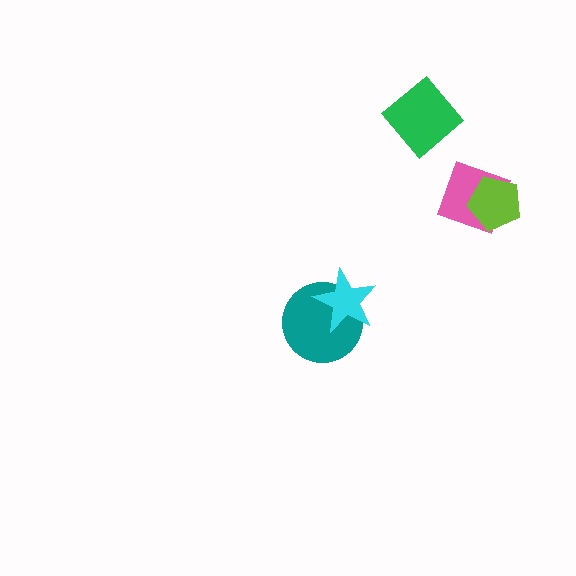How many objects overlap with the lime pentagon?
1 object overlaps with the lime pentagon.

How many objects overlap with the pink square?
1 object overlaps with the pink square.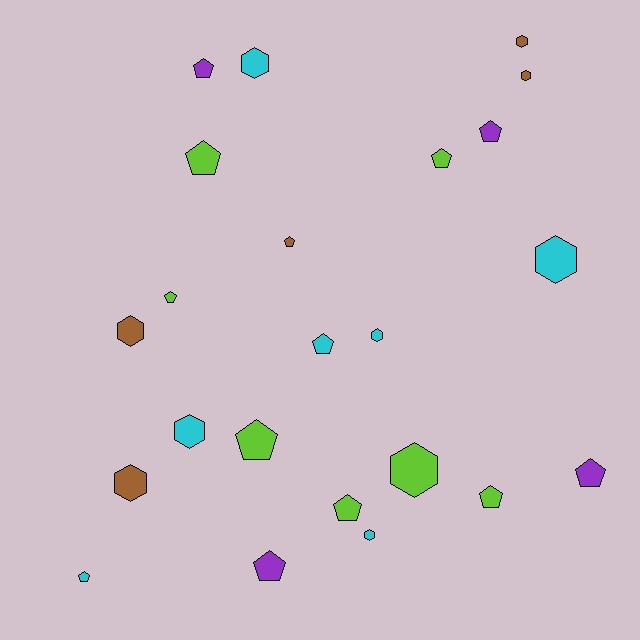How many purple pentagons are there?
There are 4 purple pentagons.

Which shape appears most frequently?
Pentagon, with 13 objects.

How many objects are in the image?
There are 23 objects.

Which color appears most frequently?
Lime, with 7 objects.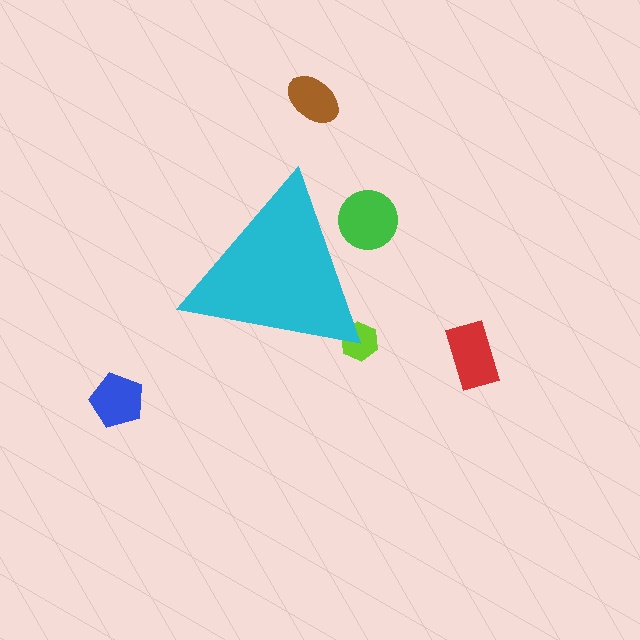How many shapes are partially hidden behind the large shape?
2 shapes are partially hidden.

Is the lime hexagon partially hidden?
Yes, the lime hexagon is partially hidden behind the cyan triangle.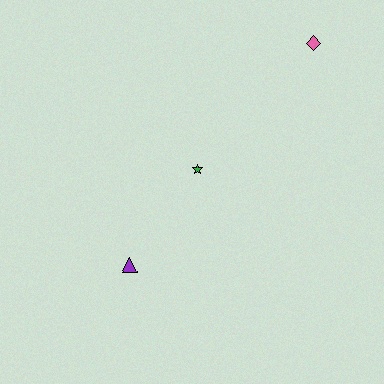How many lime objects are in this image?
There are no lime objects.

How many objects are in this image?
There are 3 objects.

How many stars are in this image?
There is 1 star.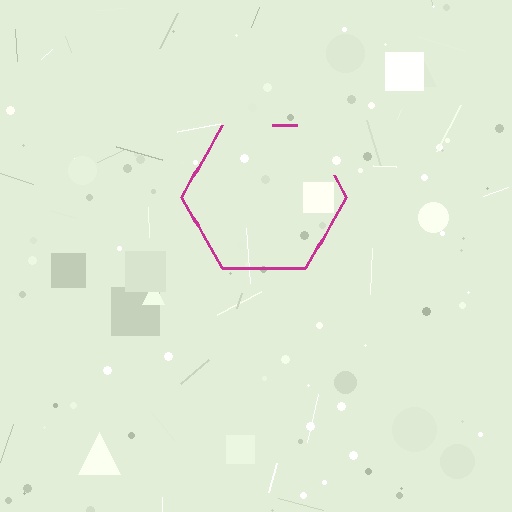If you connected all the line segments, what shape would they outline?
They would outline a hexagon.